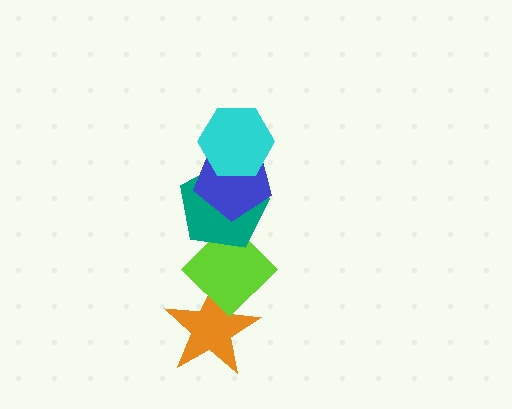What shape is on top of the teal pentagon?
The blue pentagon is on top of the teal pentagon.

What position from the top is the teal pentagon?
The teal pentagon is 3rd from the top.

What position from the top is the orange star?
The orange star is 5th from the top.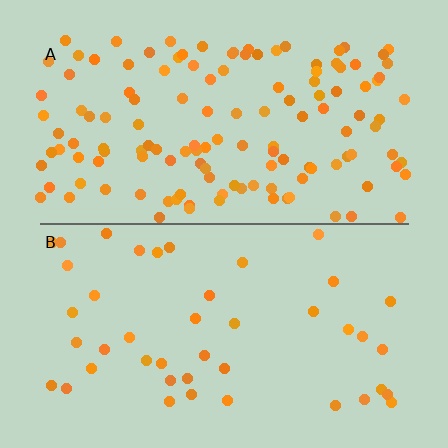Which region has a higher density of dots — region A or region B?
A (the top).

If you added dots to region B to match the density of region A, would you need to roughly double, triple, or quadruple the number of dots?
Approximately triple.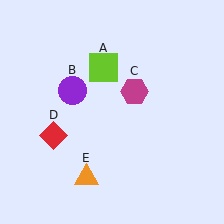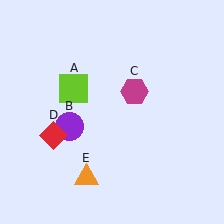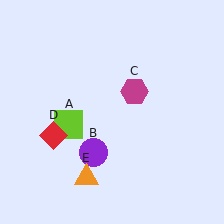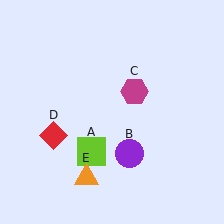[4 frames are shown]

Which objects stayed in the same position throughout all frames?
Magenta hexagon (object C) and red diamond (object D) and orange triangle (object E) remained stationary.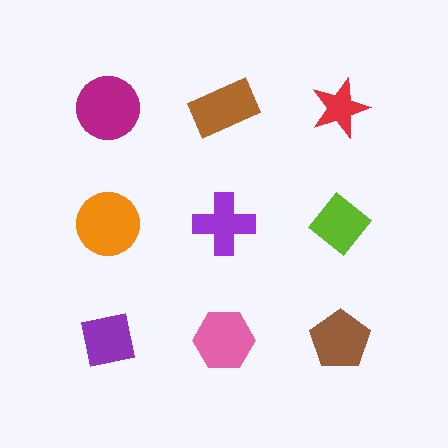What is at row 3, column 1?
A purple square.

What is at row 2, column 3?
A lime diamond.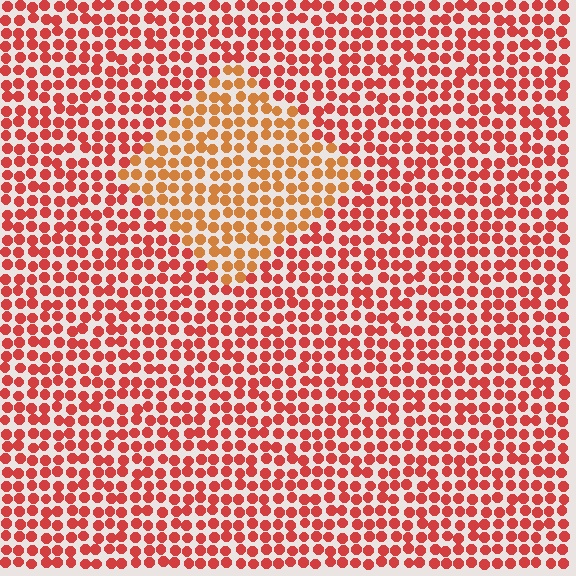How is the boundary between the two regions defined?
The boundary is defined purely by a slight shift in hue (about 28 degrees). Spacing, size, and orientation are identical on both sides.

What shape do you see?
I see a diamond.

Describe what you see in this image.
The image is filled with small red elements in a uniform arrangement. A diamond-shaped region is visible where the elements are tinted to a slightly different hue, forming a subtle color boundary.